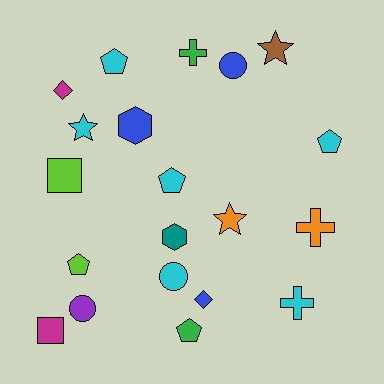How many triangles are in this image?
There are no triangles.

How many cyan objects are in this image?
There are 6 cyan objects.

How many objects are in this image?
There are 20 objects.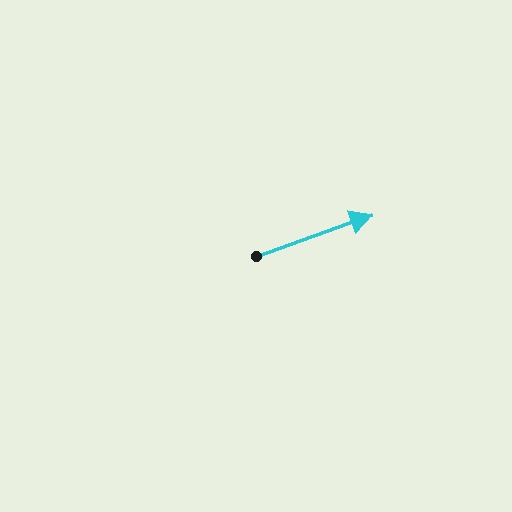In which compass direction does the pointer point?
East.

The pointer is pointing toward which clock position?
Roughly 2 o'clock.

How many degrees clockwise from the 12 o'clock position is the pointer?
Approximately 70 degrees.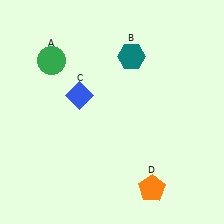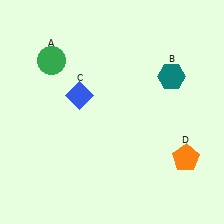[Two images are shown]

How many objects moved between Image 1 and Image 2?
2 objects moved between the two images.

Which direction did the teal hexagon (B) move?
The teal hexagon (B) moved right.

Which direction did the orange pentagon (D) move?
The orange pentagon (D) moved right.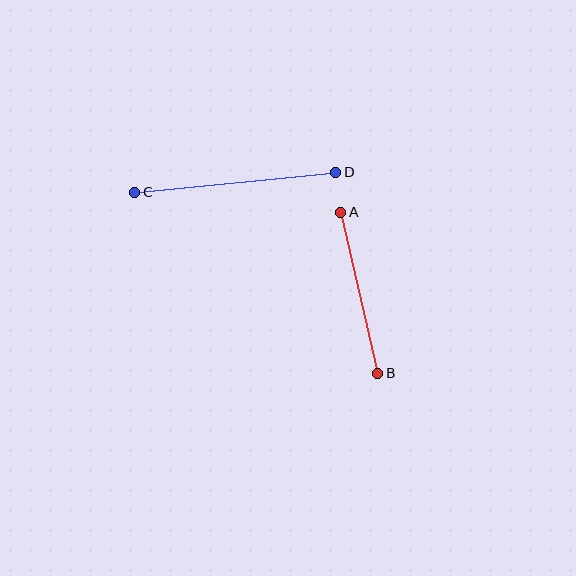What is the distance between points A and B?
The distance is approximately 165 pixels.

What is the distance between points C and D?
The distance is approximately 202 pixels.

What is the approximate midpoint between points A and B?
The midpoint is at approximately (359, 293) pixels.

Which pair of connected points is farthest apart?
Points C and D are farthest apart.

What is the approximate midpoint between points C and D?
The midpoint is at approximately (235, 182) pixels.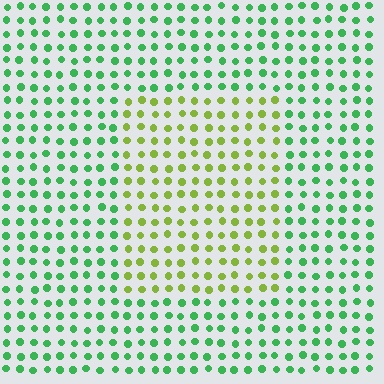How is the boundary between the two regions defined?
The boundary is defined purely by a slight shift in hue (about 48 degrees). Spacing, size, and orientation are identical on both sides.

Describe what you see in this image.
The image is filled with small green elements in a uniform arrangement. A rectangle-shaped region is visible where the elements are tinted to a slightly different hue, forming a subtle color boundary.